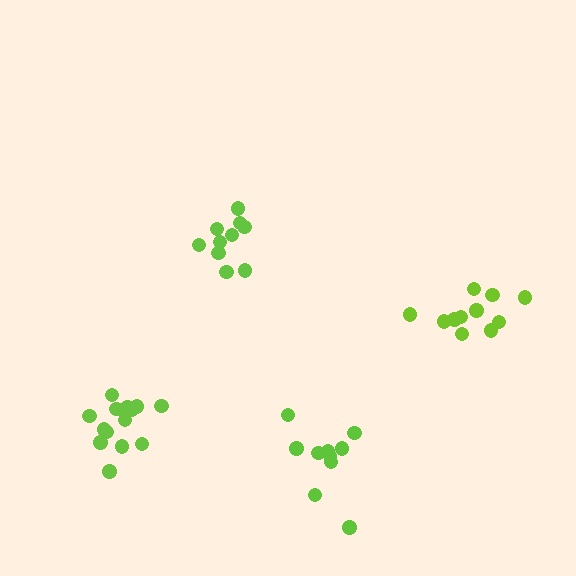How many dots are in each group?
Group 1: 15 dots, Group 2: 10 dots, Group 3: 11 dots, Group 4: 10 dots (46 total).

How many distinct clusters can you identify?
There are 4 distinct clusters.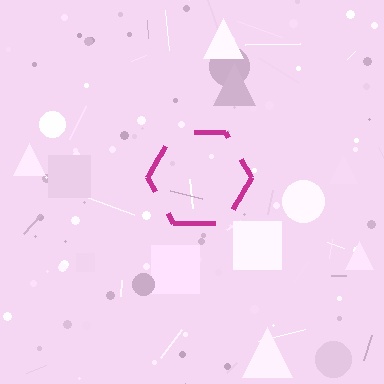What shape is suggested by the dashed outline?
The dashed outline suggests a hexagon.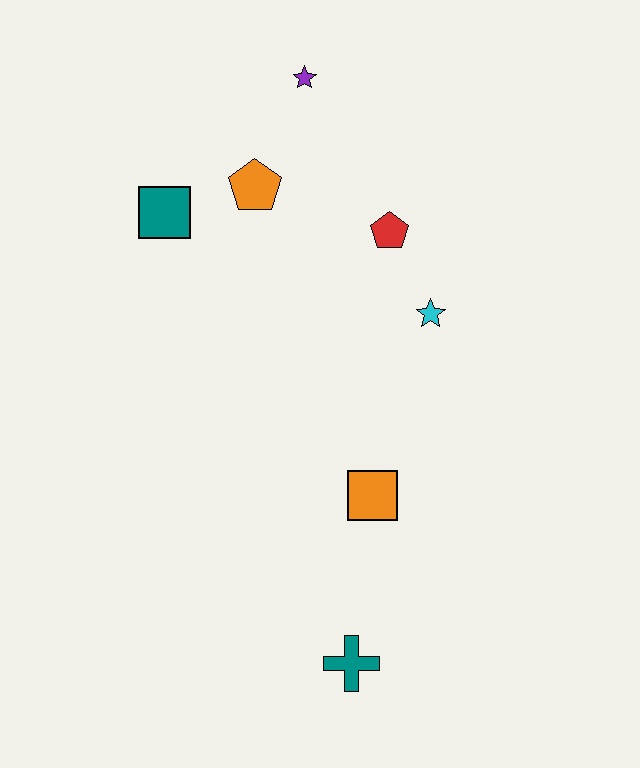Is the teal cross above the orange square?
No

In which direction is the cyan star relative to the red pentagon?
The cyan star is below the red pentagon.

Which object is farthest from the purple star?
The teal cross is farthest from the purple star.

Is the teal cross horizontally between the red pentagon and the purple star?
Yes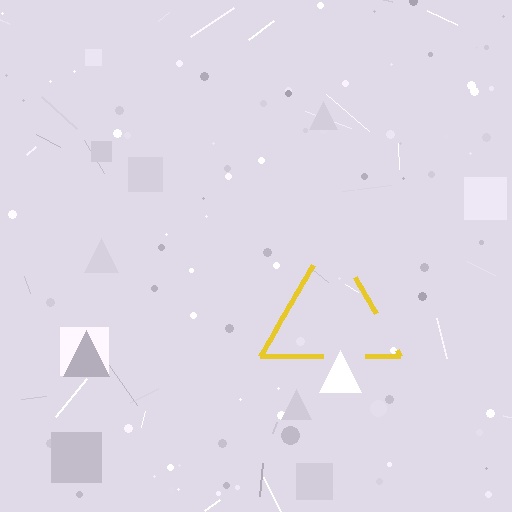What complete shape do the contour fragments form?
The contour fragments form a triangle.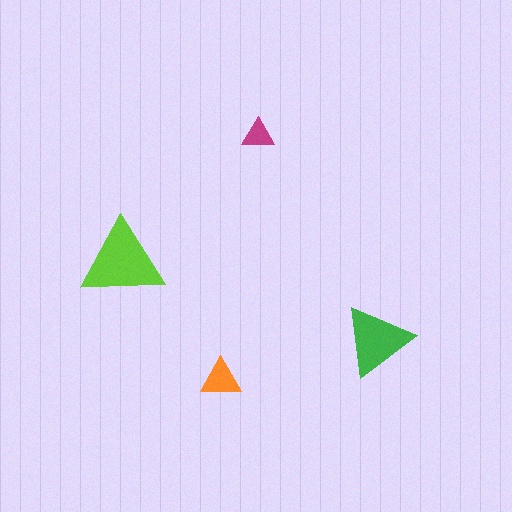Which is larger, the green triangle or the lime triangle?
The lime one.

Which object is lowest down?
The orange triangle is bottommost.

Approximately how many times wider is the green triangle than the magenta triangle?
About 2 times wider.